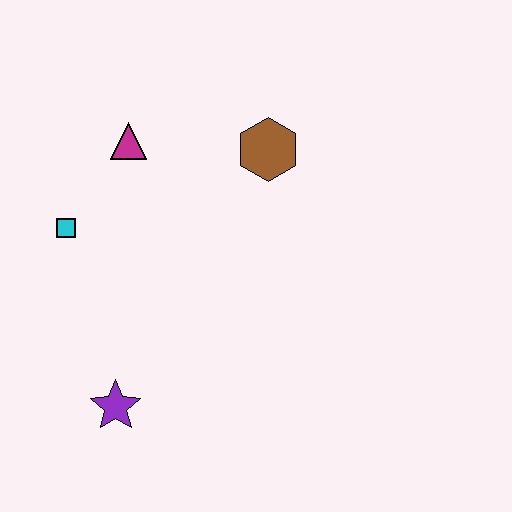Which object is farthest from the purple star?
The brown hexagon is farthest from the purple star.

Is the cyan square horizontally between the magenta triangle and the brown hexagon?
No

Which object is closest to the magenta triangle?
The cyan square is closest to the magenta triangle.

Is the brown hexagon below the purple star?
No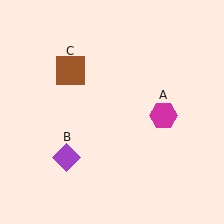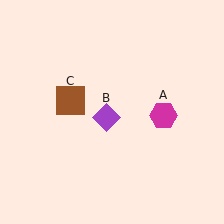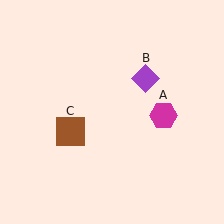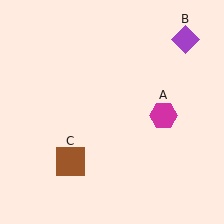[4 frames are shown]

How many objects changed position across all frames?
2 objects changed position: purple diamond (object B), brown square (object C).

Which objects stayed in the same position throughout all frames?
Magenta hexagon (object A) remained stationary.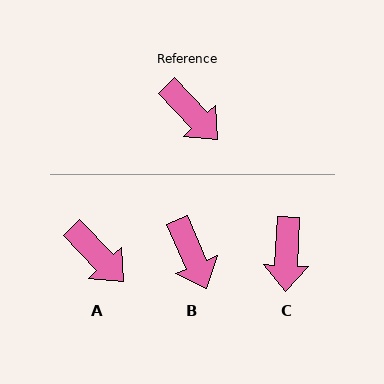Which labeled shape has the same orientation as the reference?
A.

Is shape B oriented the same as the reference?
No, it is off by about 20 degrees.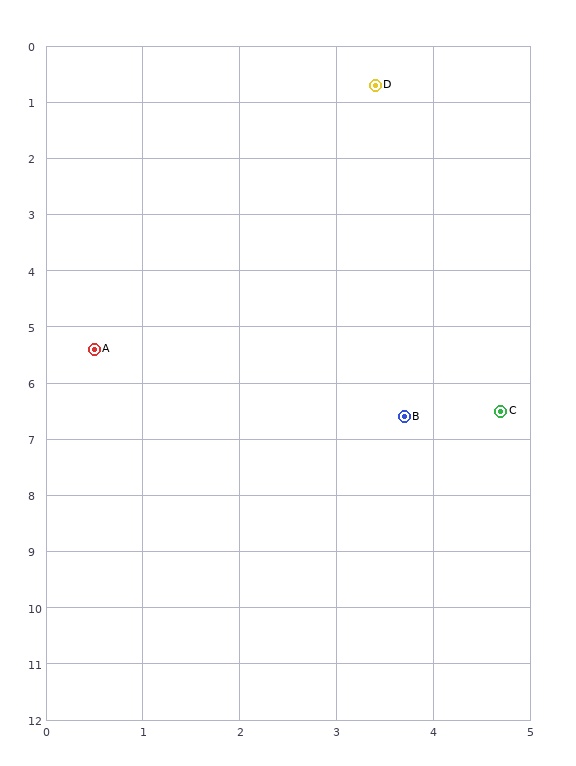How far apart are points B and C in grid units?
Points B and C are about 1.0 grid units apart.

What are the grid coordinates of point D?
Point D is at approximately (3.4, 0.7).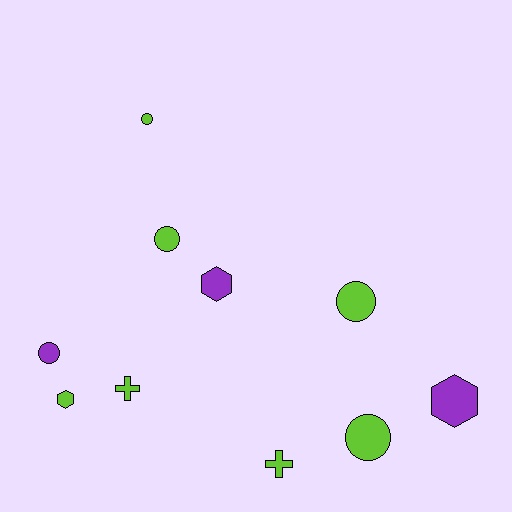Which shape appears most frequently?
Circle, with 5 objects.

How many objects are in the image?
There are 10 objects.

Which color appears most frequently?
Lime, with 7 objects.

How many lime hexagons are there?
There is 1 lime hexagon.